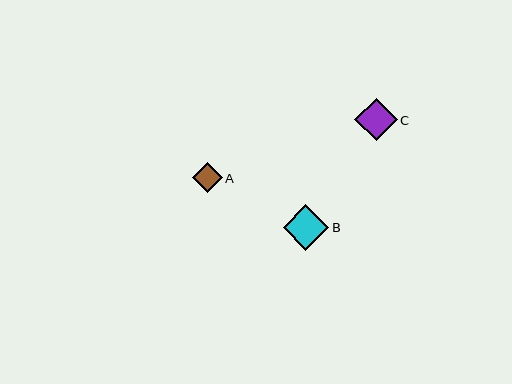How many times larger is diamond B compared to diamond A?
Diamond B is approximately 1.5 times the size of diamond A.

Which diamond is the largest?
Diamond B is the largest with a size of approximately 45 pixels.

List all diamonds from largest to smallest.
From largest to smallest: B, C, A.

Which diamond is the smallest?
Diamond A is the smallest with a size of approximately 30 pixels.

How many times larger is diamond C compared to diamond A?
Diamond C is approximately 1.4 times the size of diamond A.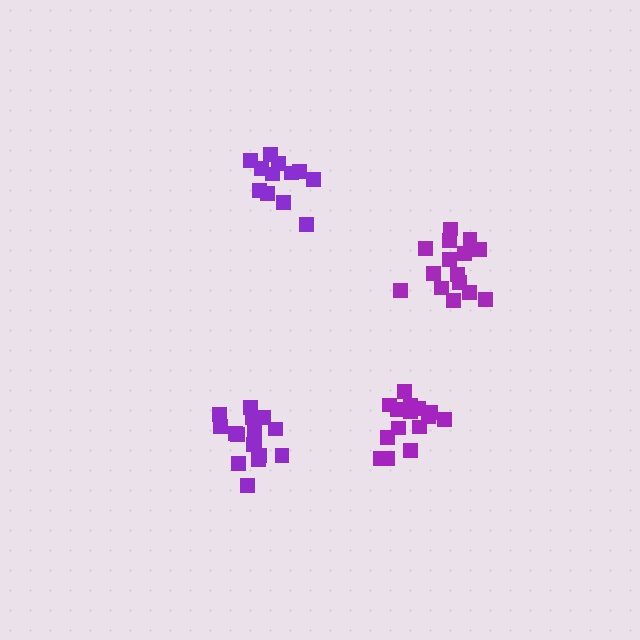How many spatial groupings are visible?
There are 4 spatial groupings.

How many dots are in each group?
Group 1: 15 dots, Group 2: 16 dots, Group 3: 12 dots, Group 4: 16 dots (59 total).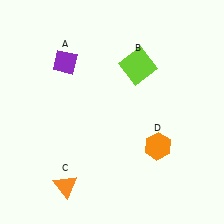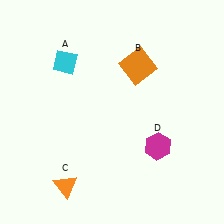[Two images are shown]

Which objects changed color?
A changed from purple to cyan. B changed from lime to orange. D changed from orange to magenta.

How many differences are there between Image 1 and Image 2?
There are 3 differences between the two images.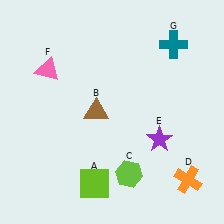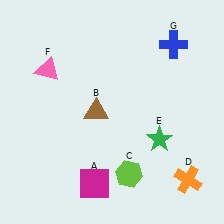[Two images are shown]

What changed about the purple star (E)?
In Image 1, E is purple. In Image 2, it changed to green.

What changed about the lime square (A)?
In Image 1, A is lime. In Image 2, it changed to magenta.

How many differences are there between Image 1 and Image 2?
There are 3 differences between the two images.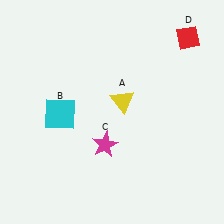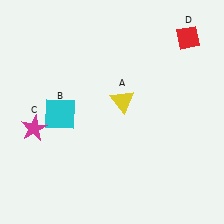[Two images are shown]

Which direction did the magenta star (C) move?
The magenta star (C) moved left.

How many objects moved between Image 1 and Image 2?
1 object moved between the two images.